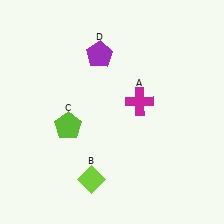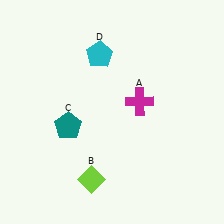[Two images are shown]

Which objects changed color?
C changed from lime to teal. D changed from purple to cyan.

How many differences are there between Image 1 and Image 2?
There are 2 differences between the two images.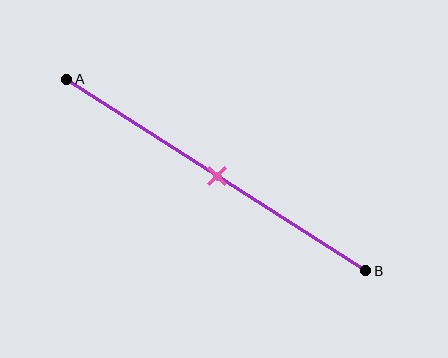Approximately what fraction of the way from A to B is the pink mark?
The pink mark is approximately 50% of the way from A to B.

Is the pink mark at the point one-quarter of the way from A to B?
No, the mark is at about 50% from A, not at the 25% one-quarter point.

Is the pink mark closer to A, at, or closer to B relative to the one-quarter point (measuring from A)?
The pink mark is closer to point B than the one-quarter point of segment AB.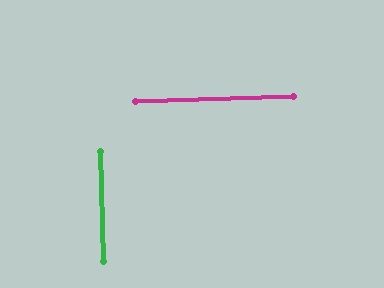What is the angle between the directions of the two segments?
Approximately 90 degrees.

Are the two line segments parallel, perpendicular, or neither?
Perpendicular — they meet at approximately 90°.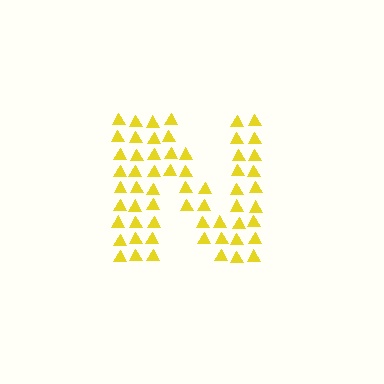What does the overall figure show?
The overall figure shows the letter N.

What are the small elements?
The small elements are triangles.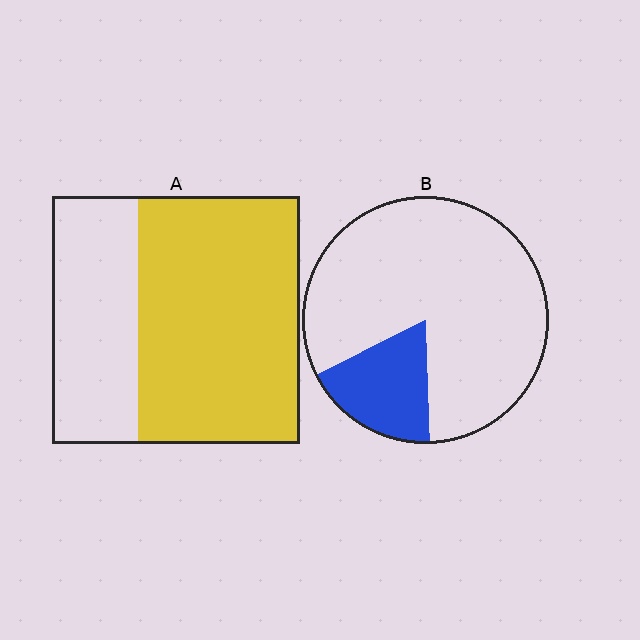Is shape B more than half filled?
No.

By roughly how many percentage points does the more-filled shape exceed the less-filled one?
By roughly 45 percentage points (A over B).